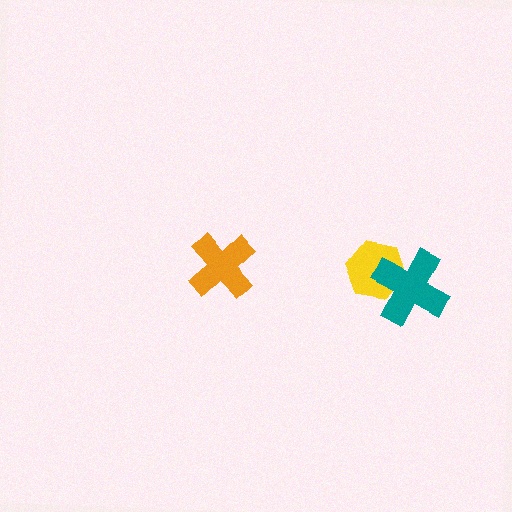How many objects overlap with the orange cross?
0 objects overlap with the orange cross.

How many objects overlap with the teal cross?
1 object overlaps with the teal cross.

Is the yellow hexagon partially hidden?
Yes, it is partially covered by another shape.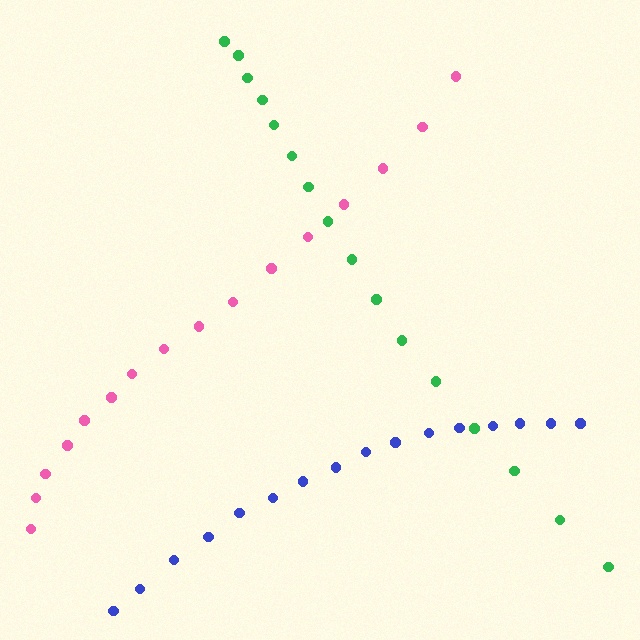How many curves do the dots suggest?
There are 3 distinct paths.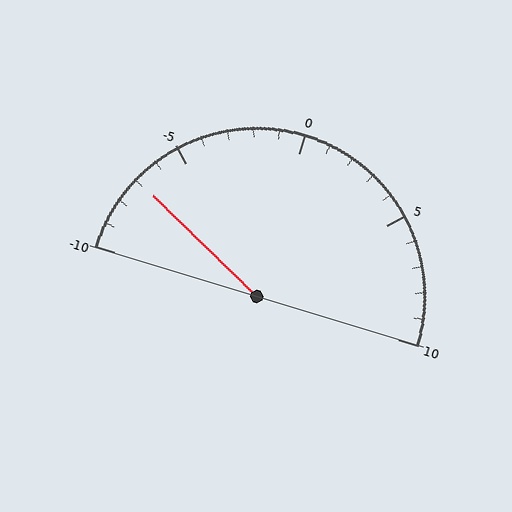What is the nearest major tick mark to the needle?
The nearest major tick mark is -5.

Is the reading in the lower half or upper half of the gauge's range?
The reading is in the lower half of the range (-10 to 10).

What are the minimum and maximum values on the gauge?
The gauge ranges from -10 to 10.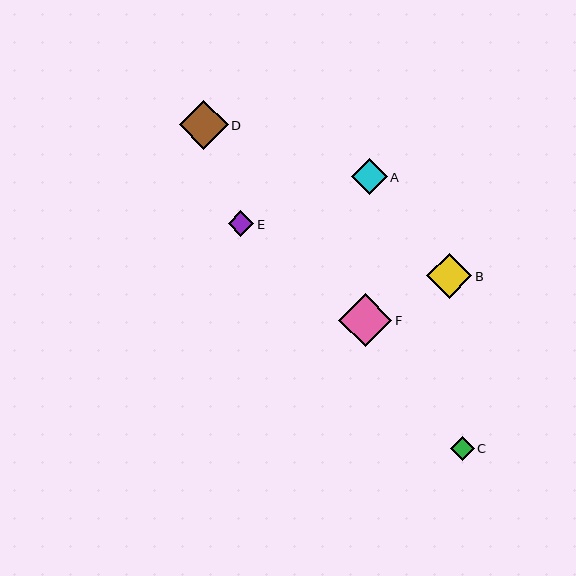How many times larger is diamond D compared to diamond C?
Diamond D is approximately 2.0 times the size of diamond C.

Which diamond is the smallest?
Diamond C is the smallest with a size of approximately 24 pixels.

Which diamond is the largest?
Diamond F is the largest with a size of approximately 53 pixels.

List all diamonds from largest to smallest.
From largest to smallest: F, D, B, A, E, C.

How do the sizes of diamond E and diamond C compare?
Diamond E and diamond C are approximately the same size.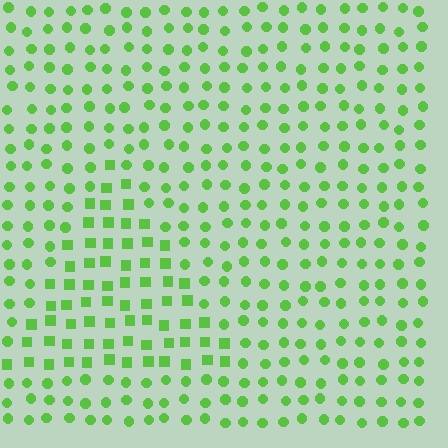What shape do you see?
I see a triangle.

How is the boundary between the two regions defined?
The boundary is defined by a change in element shape: squares inside vs. circles outside. All elements share the same color and spacing.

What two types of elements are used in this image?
The image uses squares inside the triangle region and circles outside it.